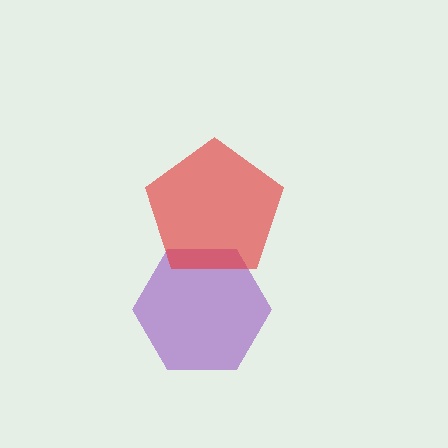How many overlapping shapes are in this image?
There are 2 overlapping shapes in the image.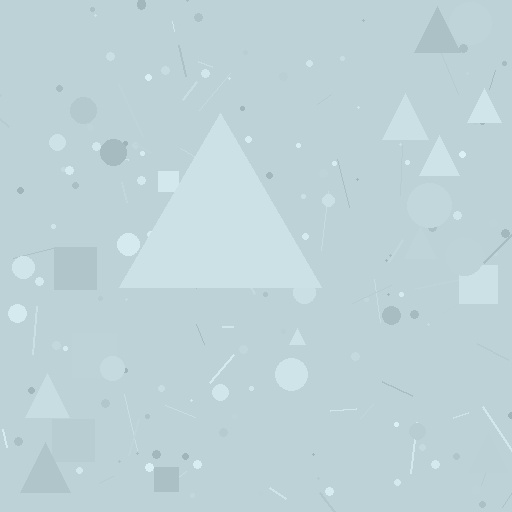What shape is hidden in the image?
A triangle is hidden in the image.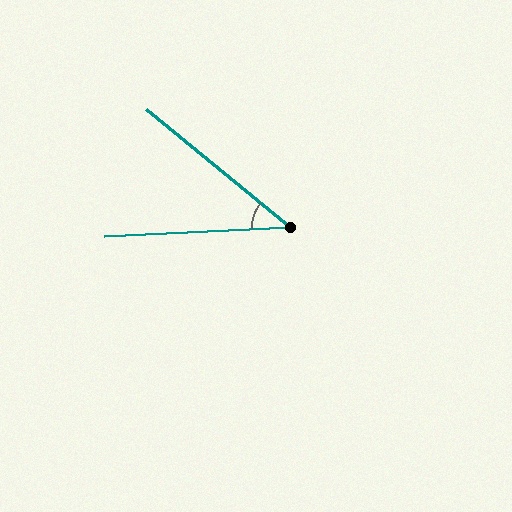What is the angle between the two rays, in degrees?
Approximately 42 degrees.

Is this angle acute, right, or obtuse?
It is acute.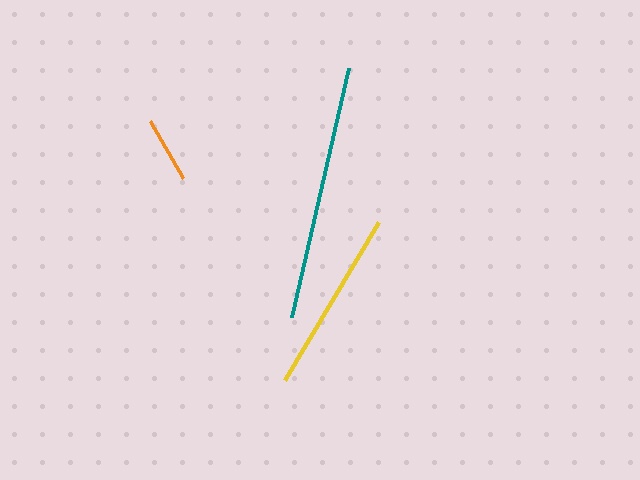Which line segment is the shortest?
The orange line is the shortest at approximately 66 pixels.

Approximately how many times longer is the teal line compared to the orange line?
The teal line is approximately 3.8 times the length of the orange line.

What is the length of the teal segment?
The teal segment is approximately 256 pixels long.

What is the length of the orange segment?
The orange segment is approximately 66 pixels long.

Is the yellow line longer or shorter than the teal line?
The teal line is longer than the yellow line.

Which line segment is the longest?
The teal line is the longest at approximately 256 pixels.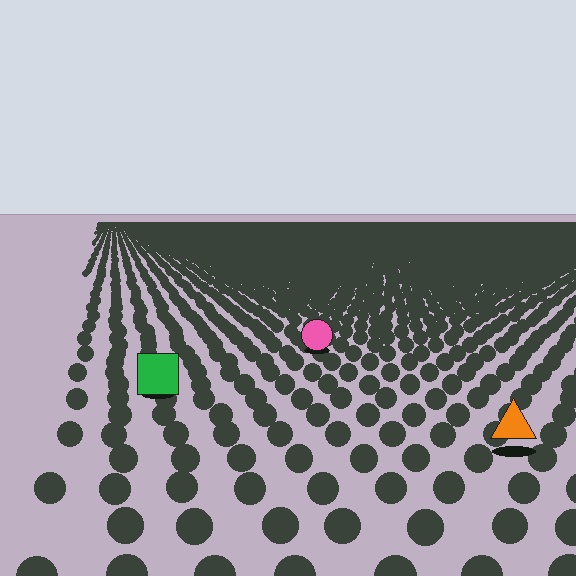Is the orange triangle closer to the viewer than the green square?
Yes. The orange triangle is closer — you can tell from the texture gradient: the ground texture is coarser near it.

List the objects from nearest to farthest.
From nearest to farthest: the orange triangle, the green square, the pink circle.